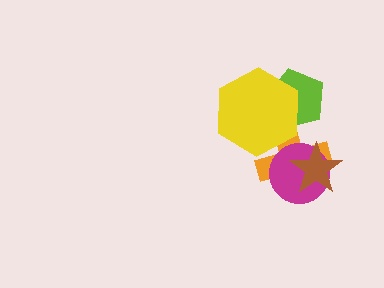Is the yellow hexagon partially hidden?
No, no other shape covers it.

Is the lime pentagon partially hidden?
Yes, it is partially covered by another shape.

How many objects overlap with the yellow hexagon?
2 objects overlap with the yellow hexagon.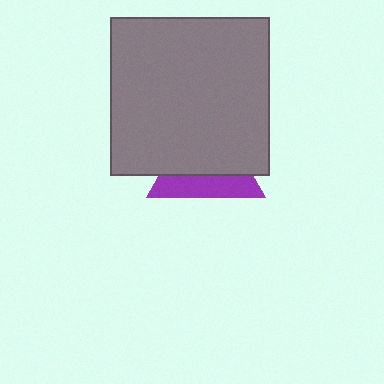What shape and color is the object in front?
The object in front is a gray square.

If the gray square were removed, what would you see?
You would see the complete purple triangle.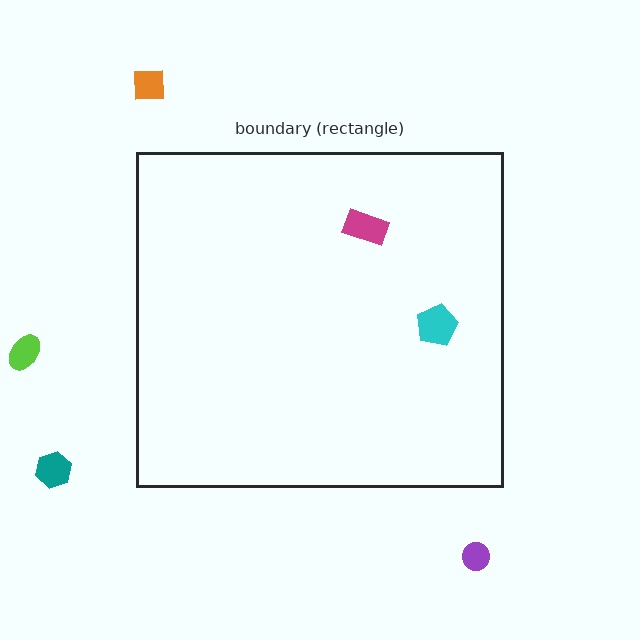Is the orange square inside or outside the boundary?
Outside.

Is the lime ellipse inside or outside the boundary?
Outside.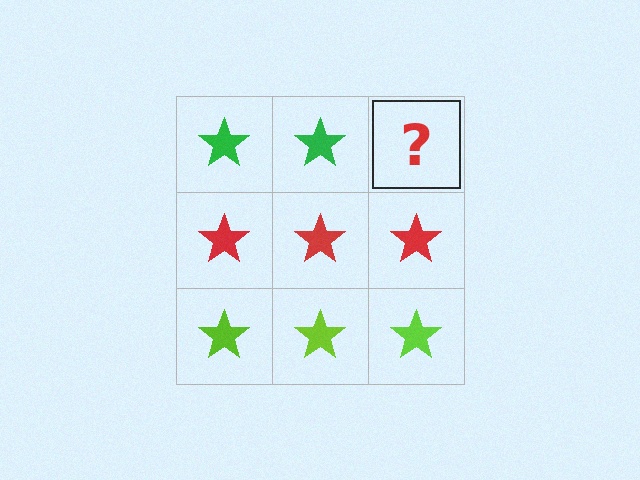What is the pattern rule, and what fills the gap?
The rule is that each row has a consistent color. The gap should be filled with a green star.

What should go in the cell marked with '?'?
The missing cell should contain a green star.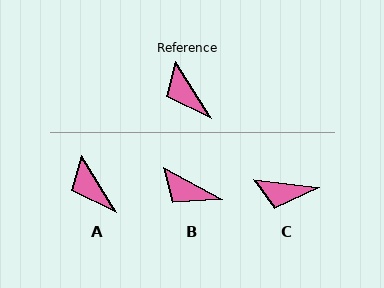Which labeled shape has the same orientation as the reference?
A.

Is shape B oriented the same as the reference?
No, it is off by about 29 degrees.